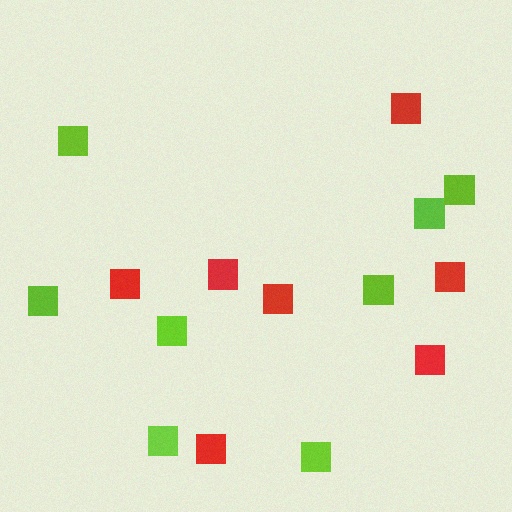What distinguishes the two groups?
There are 2 groups: one group of lime squares (8) and one group of red squares (7).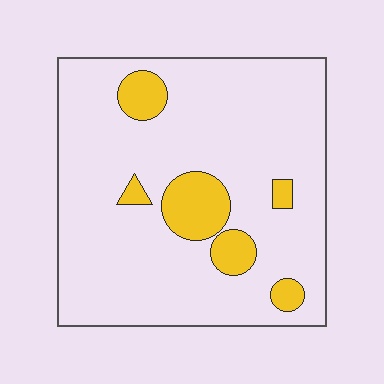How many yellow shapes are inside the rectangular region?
6.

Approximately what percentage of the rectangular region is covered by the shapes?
Approximately 15%.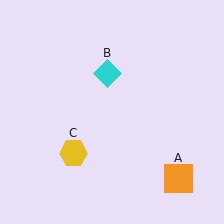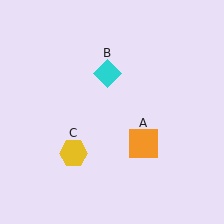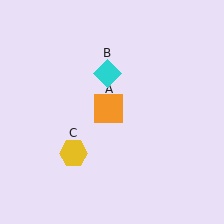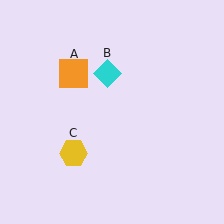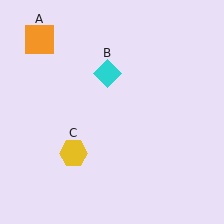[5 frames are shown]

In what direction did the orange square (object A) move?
The orange square (object A) moved up and to the left.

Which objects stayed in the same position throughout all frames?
Cyan diamond (object B) and yellow hexagon (object C) remained stationary.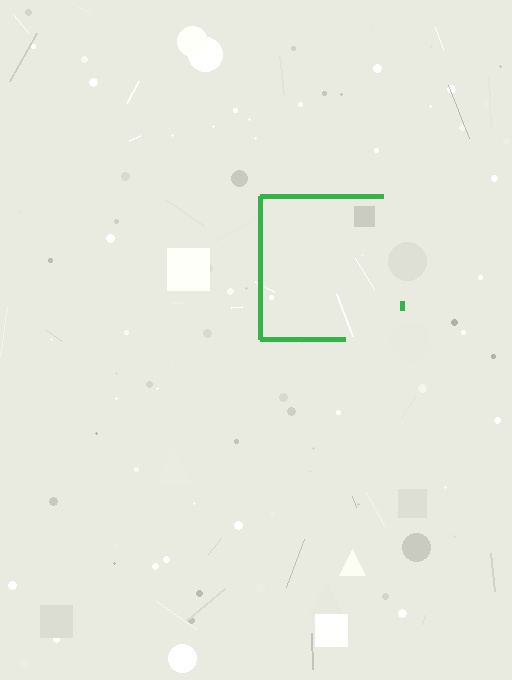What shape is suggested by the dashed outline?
The dashed outline suggests a square.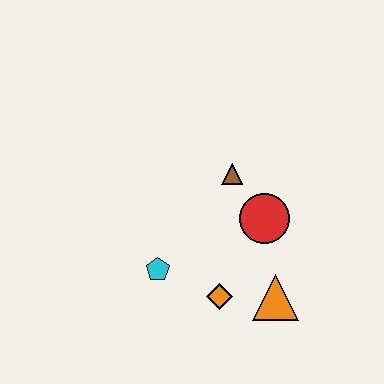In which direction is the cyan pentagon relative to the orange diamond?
The cyan pentagon is to the left of the orange diamond.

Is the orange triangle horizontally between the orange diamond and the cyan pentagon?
No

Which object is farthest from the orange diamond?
The brown triangle is farthest from the orange diamond.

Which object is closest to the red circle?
The brown triangle is closest to the red circle.